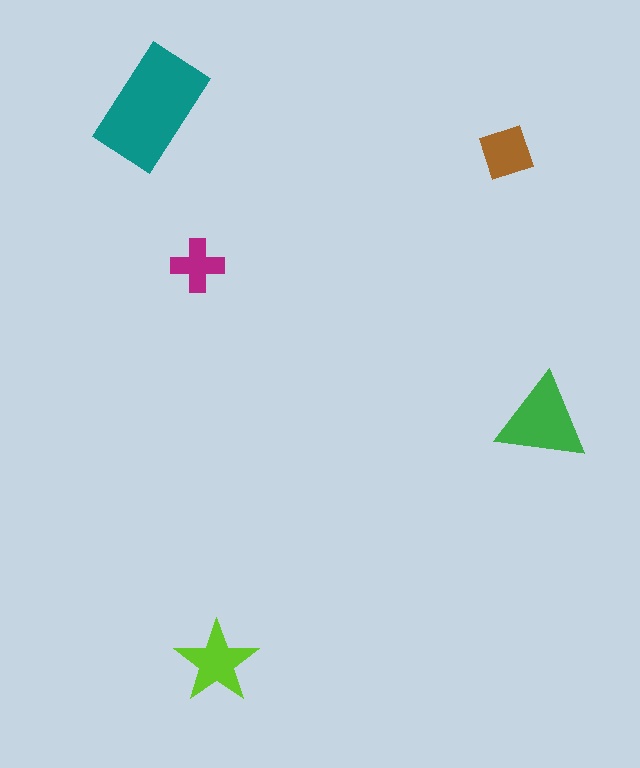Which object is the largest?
The teal rectangle.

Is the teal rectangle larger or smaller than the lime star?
Larger.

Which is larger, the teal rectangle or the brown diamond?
The teal rectangle.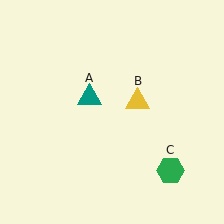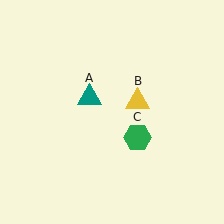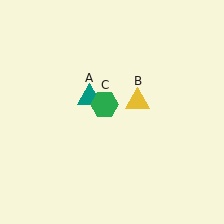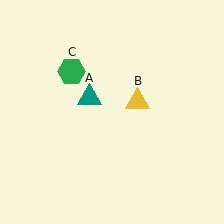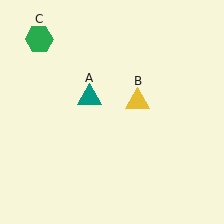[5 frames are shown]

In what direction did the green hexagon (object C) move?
The green hexagon (object C) moved up and to the left.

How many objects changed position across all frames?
1 object changed position: green hexagon (object C).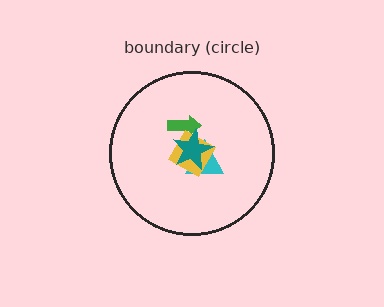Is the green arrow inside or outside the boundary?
Inside.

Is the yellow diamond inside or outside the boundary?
Inside.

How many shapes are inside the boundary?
4 inside, 0 outside.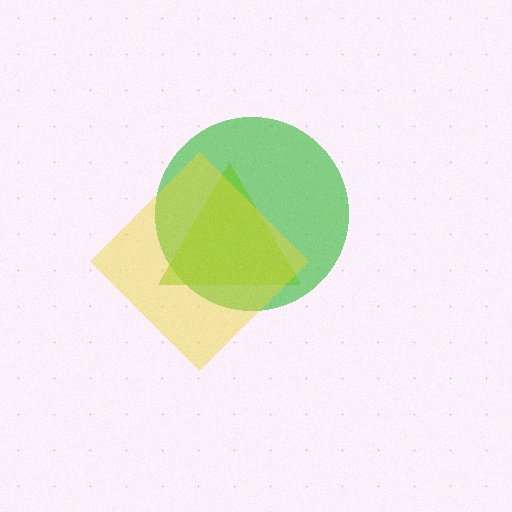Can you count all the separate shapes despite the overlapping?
Yes, there are 3 separate shapes.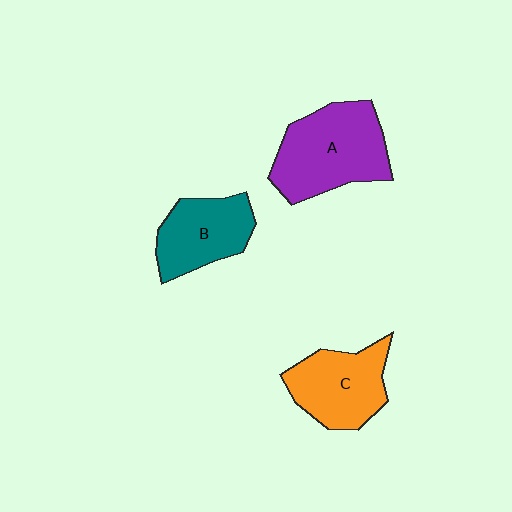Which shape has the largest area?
Shape A (purple).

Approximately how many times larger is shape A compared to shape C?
Approximately 1.3 times.